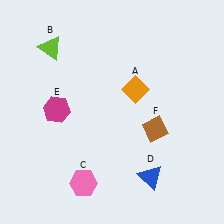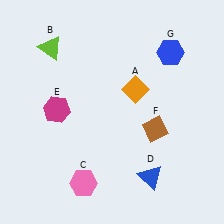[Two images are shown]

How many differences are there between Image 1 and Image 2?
There is 1 difference between the two images.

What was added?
A blue hexagon (G) was added in Image 2.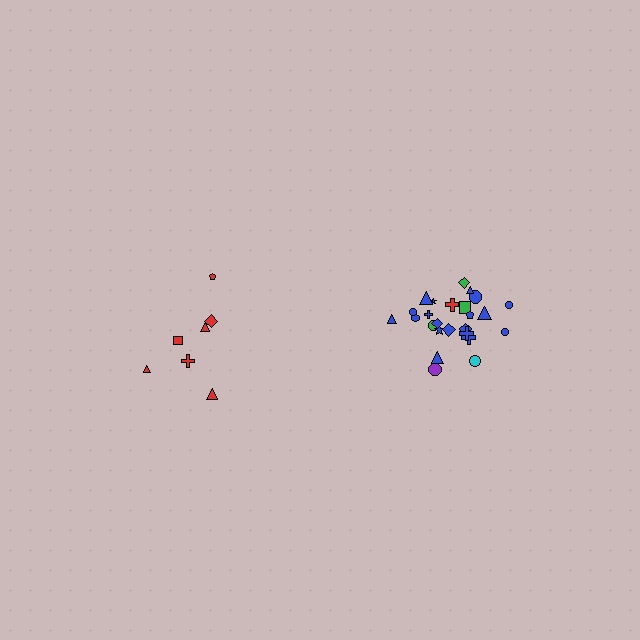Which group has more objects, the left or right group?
The right group.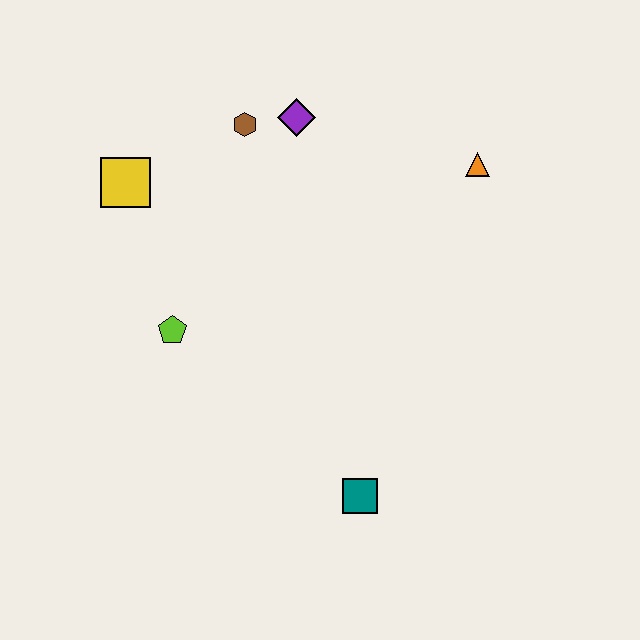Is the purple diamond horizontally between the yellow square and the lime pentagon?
No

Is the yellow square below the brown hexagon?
Yes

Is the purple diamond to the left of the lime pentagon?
No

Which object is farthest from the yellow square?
The teal square is farthest from the yellow square.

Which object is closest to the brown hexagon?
The purple diamond is closest to the brown hexagon.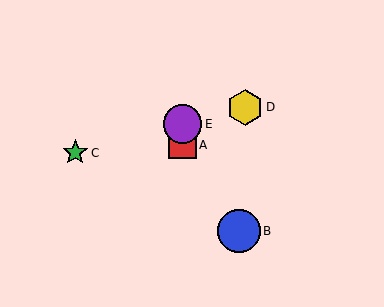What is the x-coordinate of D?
Object D is at x≈245.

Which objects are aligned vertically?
Objects A, E are aligned vertically.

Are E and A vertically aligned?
Yes, both are at x≈182.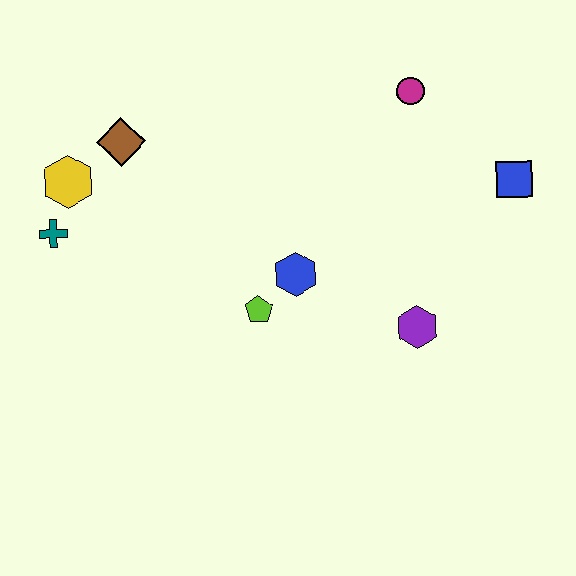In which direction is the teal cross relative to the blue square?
The teal cross is to the left of the blue square.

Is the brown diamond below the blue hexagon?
No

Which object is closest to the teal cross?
The yellow hexagon is closest to the teal cross.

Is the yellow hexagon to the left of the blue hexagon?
Yes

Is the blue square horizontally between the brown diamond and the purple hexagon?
No